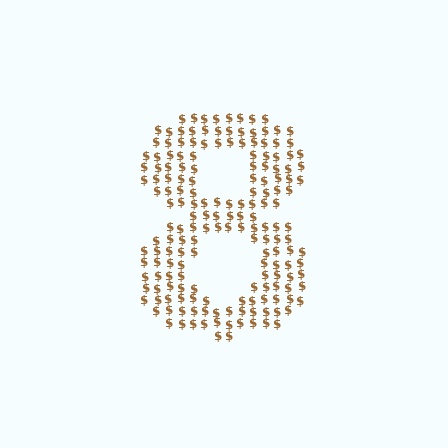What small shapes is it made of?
It is made of small dollar signs.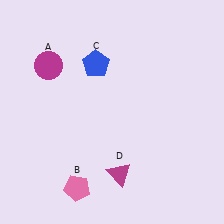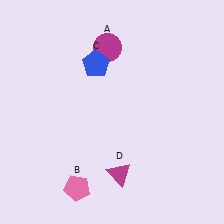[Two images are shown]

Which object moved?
The magenta circle (A) moved right.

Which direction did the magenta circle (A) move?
The magenta circle (A) moved right.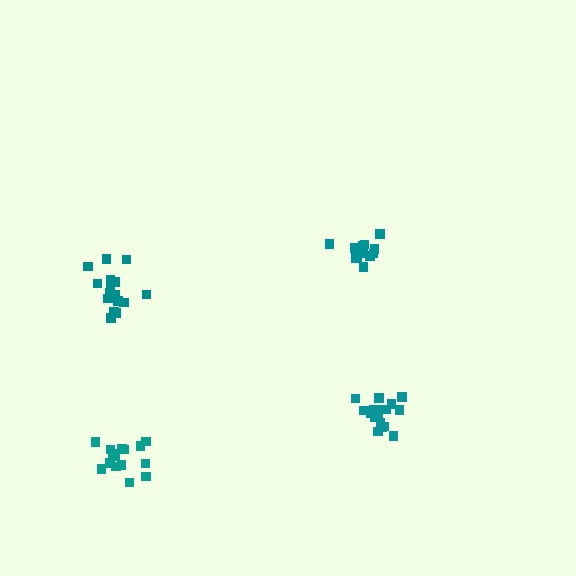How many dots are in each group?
Group 1: 15 dots, Group 2: 12 dots, Group 3: 16 dots, Group 4: 17 dots (60 total).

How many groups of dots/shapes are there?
There are 4 groups.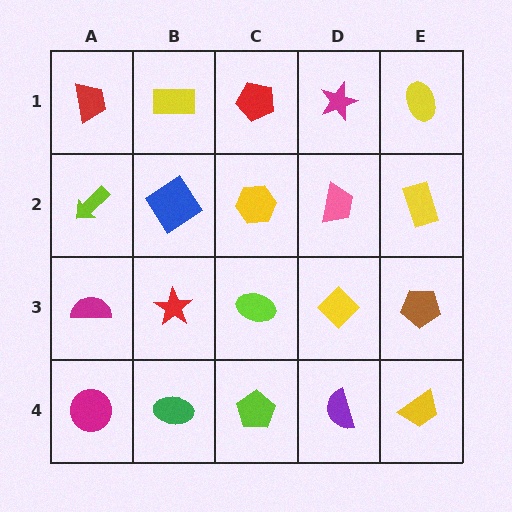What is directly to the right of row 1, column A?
A yellow rectangle.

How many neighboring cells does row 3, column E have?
3.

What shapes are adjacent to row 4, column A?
A magenta semicircle (row 3, column A), a green ellipse (row 4, column B).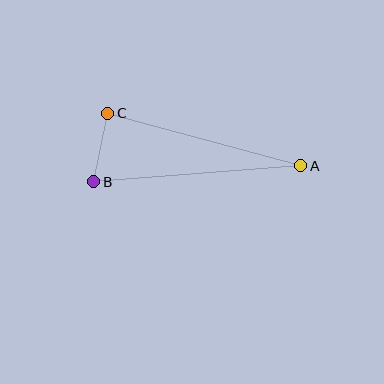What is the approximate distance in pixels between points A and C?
The distance between A and C is approximately 200 pixels.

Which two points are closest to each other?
Points B and C are closest to each other.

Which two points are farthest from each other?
Points A and B are farthest from each other.